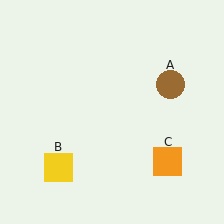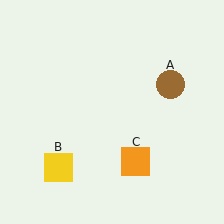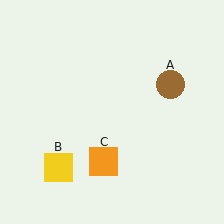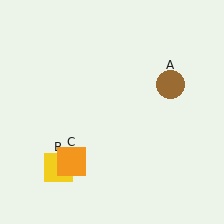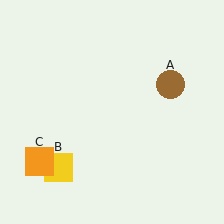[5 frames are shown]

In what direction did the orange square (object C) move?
The orange square (object C) moved left.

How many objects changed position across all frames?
1 object changed position: orange square (object C).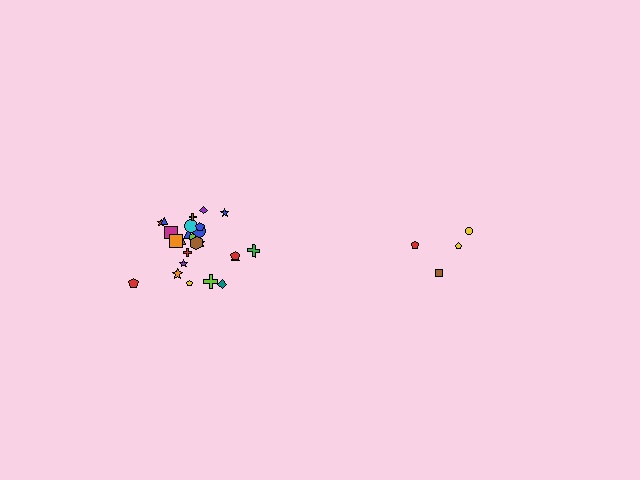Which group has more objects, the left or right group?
The left group.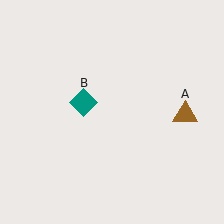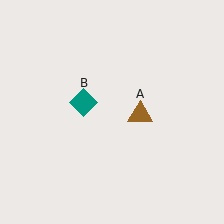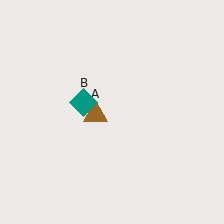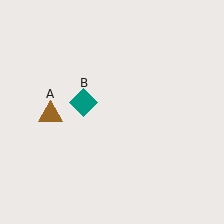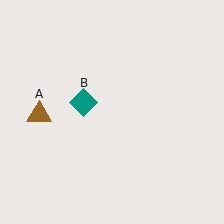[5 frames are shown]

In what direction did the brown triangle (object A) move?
The brown triangle (object A) moved left.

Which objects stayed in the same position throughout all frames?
Teal diamond (object B) remained stationary.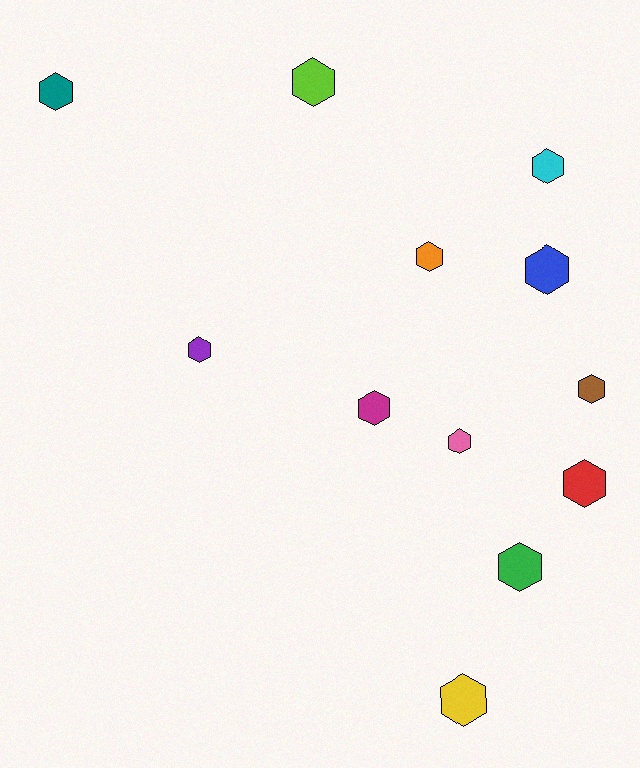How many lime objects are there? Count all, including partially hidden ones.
There is 1 lime object.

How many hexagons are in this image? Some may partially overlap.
There are 12 hexagons.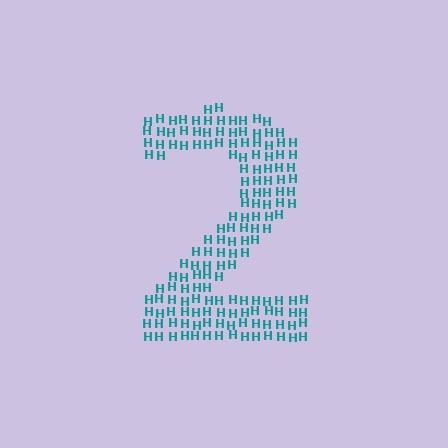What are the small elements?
The small elements are letter H's.